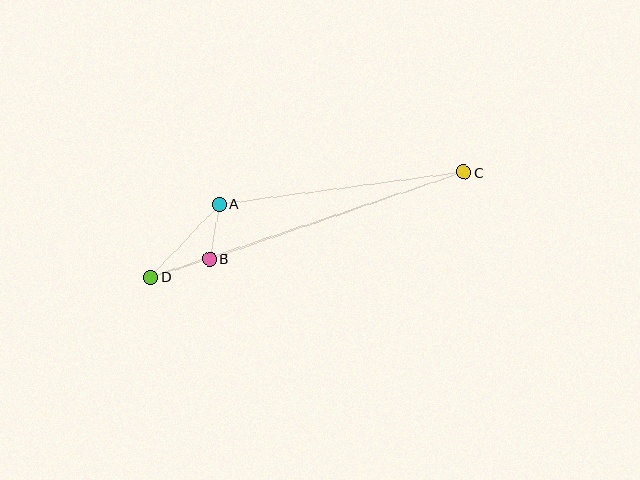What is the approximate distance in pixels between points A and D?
The distance between A and D is approximately 100 pixels.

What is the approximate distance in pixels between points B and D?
The distance between B and D is approximately 62 pixels.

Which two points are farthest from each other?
Points C and D are farthest from each other.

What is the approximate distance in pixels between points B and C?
The distance between B and C is approximately 269 pixels.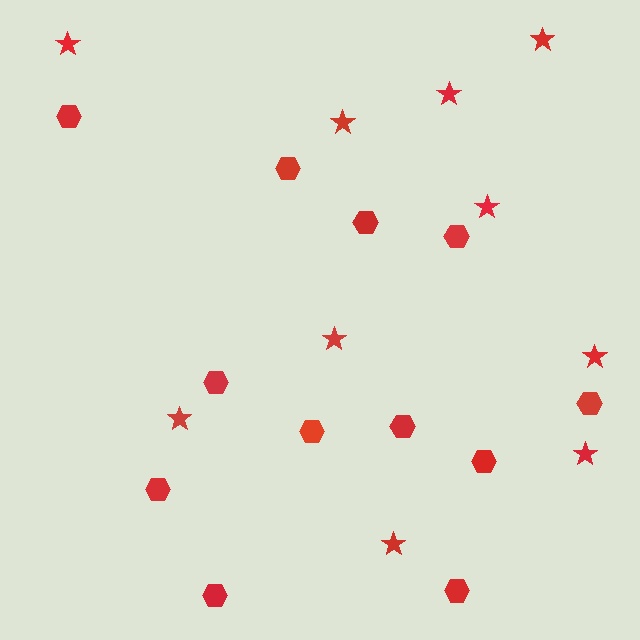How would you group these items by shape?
There are 2 groups: one group of hexagons (12) and one group of stars (10).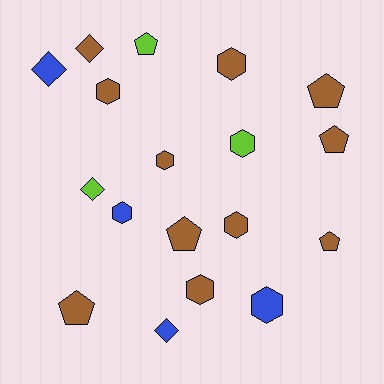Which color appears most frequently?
Brown, with 11 objects.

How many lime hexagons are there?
There is 1 lime hexagon.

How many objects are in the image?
There are 18 objects.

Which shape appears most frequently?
Hexagon, with 8 objects.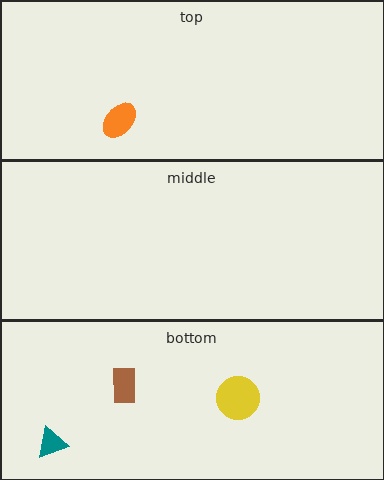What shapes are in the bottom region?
The brown rectangle, the teal triangle, the yellow circle.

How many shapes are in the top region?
1.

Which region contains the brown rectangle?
The bottom region.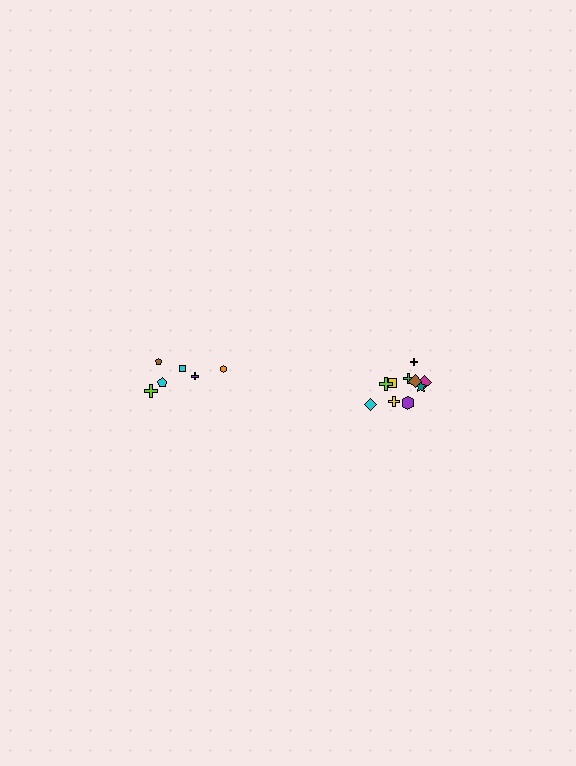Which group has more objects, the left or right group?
The right group.